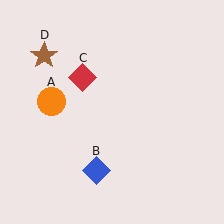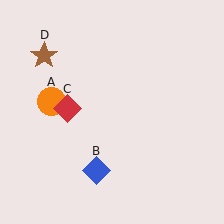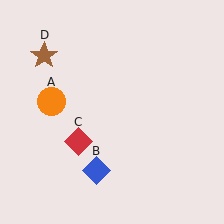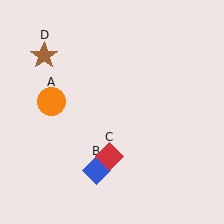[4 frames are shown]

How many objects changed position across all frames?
1 object changed position: red diamond (object C).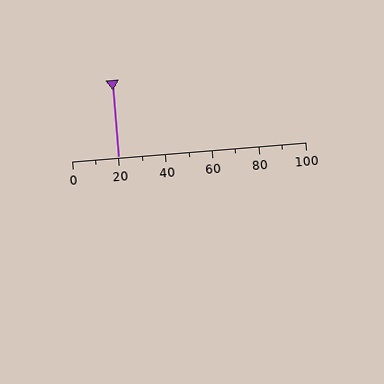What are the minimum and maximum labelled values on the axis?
The axis runs from 0 to 100.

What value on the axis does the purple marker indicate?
The marker indicates approximately 20.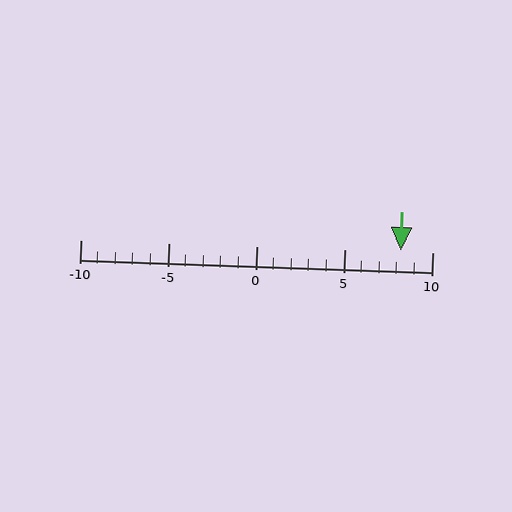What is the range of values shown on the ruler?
The ruler shows values from -10 to 10.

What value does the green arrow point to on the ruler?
The green arrow points to approximately 8.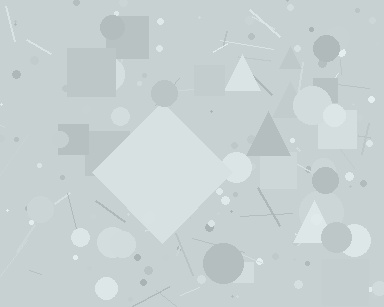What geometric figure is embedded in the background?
A diamond is embedded in the background.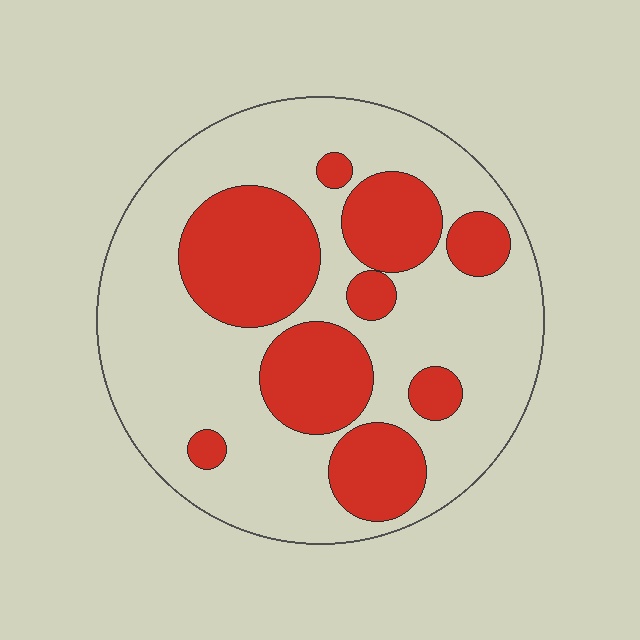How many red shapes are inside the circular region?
9.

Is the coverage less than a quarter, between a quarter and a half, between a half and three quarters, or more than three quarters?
Between a quarter and a half.